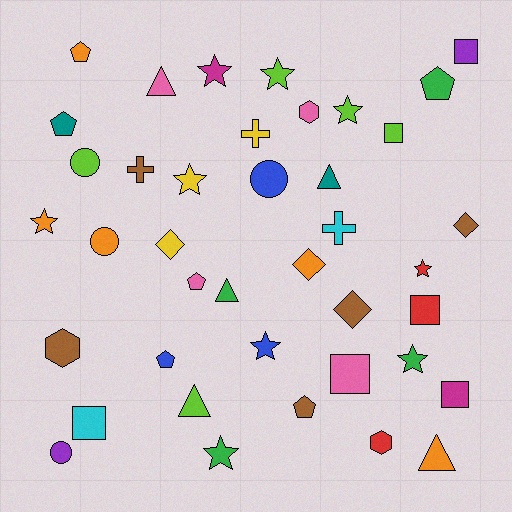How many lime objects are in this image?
There are 5 lime objects.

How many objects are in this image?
There are 40 objects.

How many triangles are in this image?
There are 5 triangles.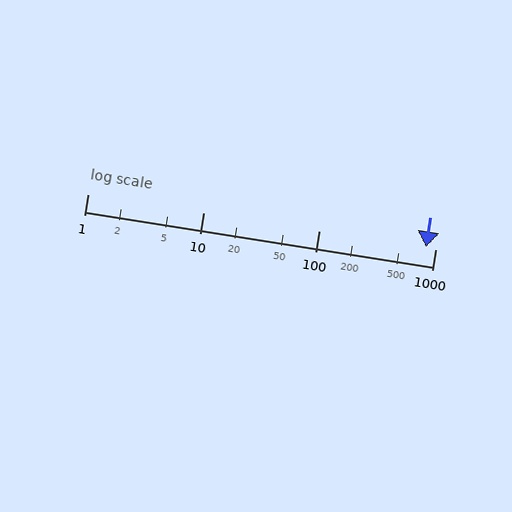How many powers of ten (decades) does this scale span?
The scale spans 3 decades, from 1 to 1000.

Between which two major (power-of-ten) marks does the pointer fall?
The pointer is between 100 and 1000.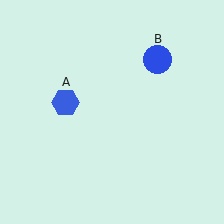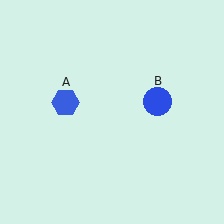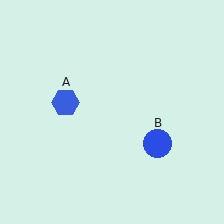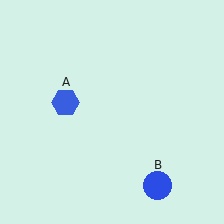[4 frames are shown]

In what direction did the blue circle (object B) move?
The blue circle (object B) moved down.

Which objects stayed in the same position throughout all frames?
Blue hexagon (object A) remained stationary.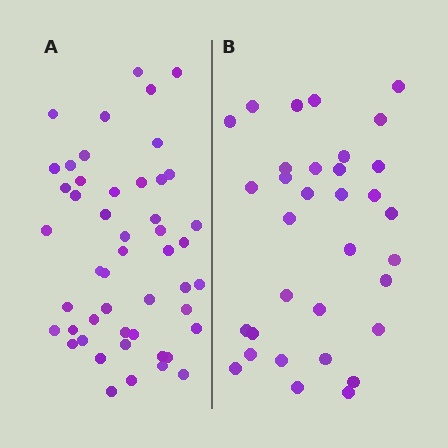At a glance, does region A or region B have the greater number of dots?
Region A (the left region) has more dots.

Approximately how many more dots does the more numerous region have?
Region A has approximately 15 more dots than region B.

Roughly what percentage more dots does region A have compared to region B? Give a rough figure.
About 50% more.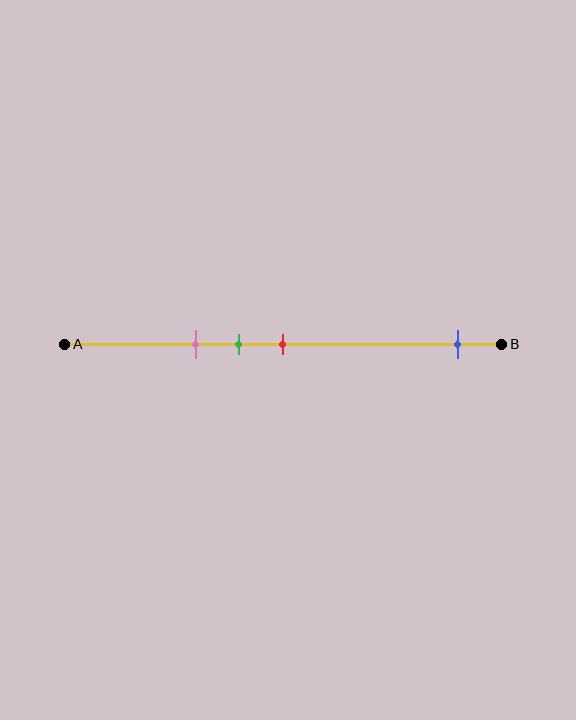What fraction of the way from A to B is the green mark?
The green mark is approximately 40% (0.4) of the way from A to B.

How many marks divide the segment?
There are 4 marks dividing the segment.